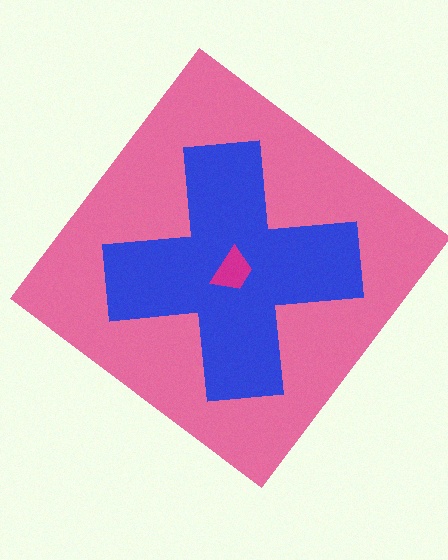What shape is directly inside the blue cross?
The magenta trapezoid.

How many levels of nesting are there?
3.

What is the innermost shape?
The magenta trapezoid.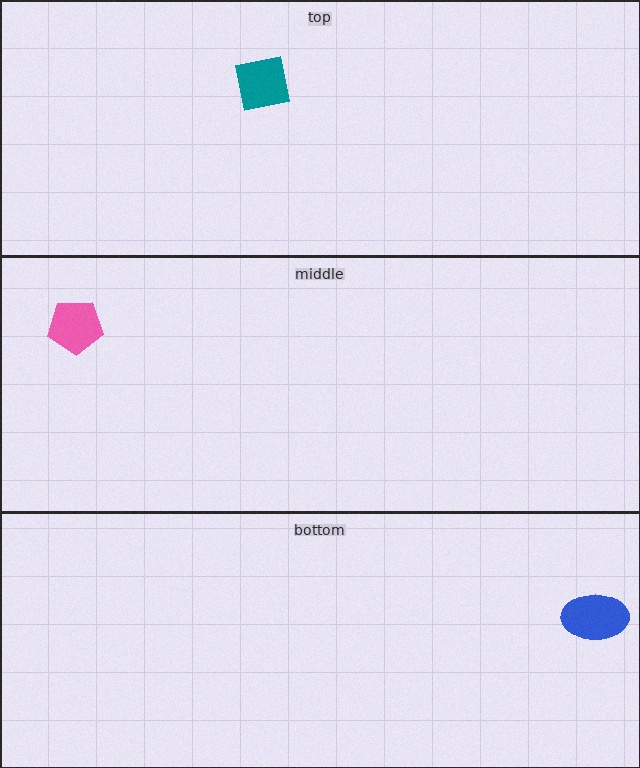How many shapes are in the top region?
1.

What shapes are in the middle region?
The pink pentagon.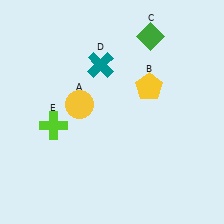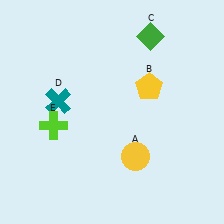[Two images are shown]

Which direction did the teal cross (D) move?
The teal cross (D) moved left.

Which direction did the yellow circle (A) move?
The yellow circle (A) moved right.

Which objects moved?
The objects that moved are: the yellow circle (A), the teal cross (D).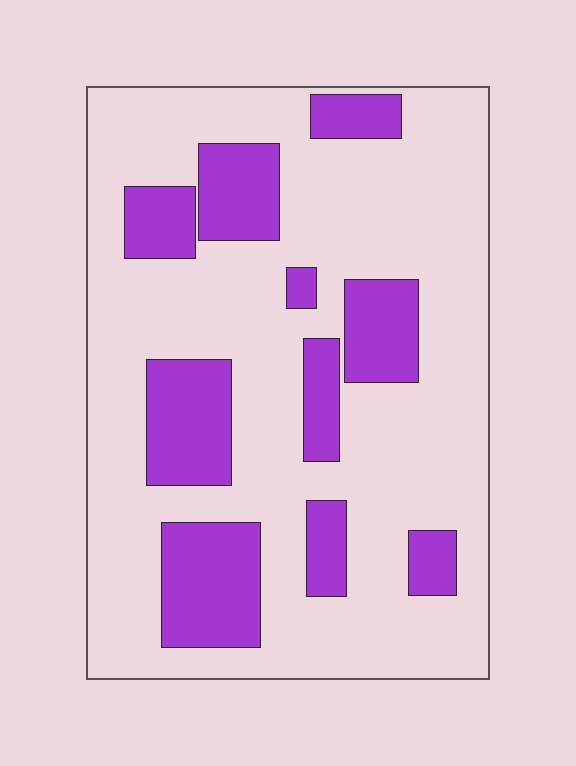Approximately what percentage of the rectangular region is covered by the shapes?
Approximately 25%.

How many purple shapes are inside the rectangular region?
10.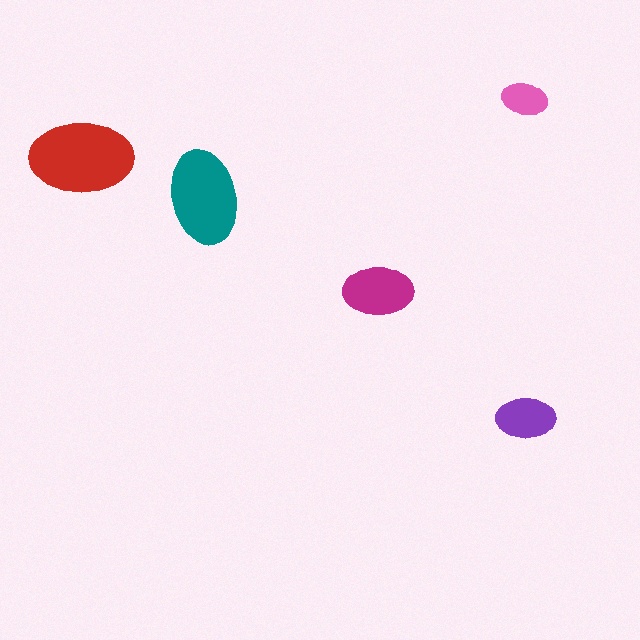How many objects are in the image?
There are 5 objects in the image.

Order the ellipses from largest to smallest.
the red one, the teal one, the magenta one, the purple one, the pink one.